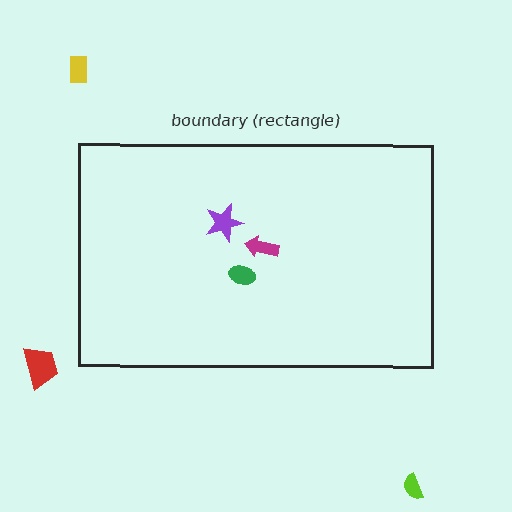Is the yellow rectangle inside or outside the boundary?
Outside.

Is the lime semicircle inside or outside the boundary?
Outside.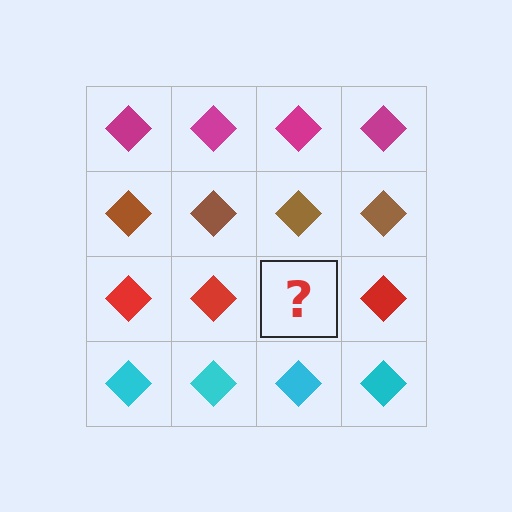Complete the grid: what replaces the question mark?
The question mark should be replaced with a red diamond.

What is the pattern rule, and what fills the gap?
The rule is that each row has a consistent color. The gap should be filled with a red diamond.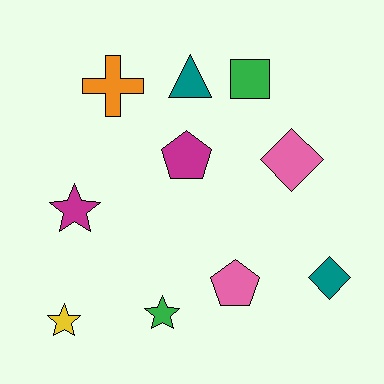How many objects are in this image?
There are 10 objects.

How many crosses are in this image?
There is 1 cross.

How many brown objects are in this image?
There are no brown objects.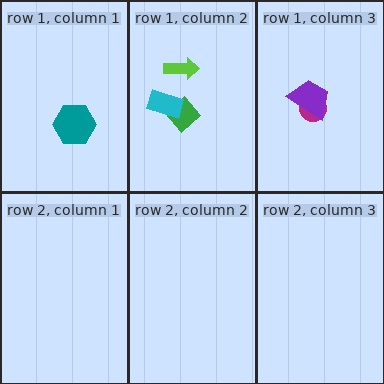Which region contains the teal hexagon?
The row 1, column 1 region.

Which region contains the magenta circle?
The row 1, column 3 region.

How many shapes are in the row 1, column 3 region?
2.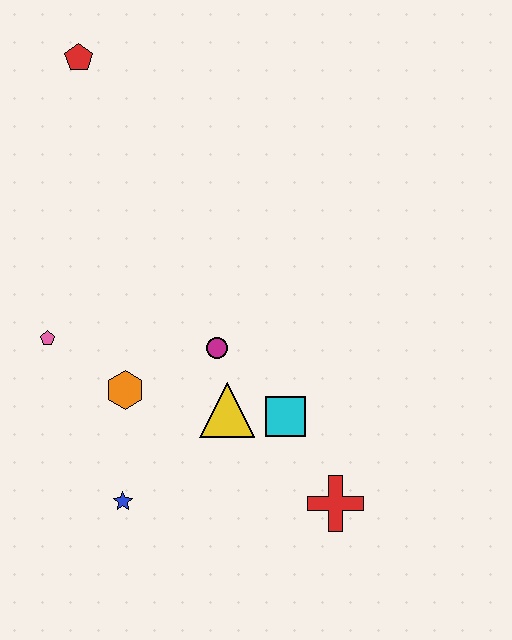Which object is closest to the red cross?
The cyan square is closest to the red cross.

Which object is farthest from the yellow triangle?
The red pentagon is farthest from the yellow triangle.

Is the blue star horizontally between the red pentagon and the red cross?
Yes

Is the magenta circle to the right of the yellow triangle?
No